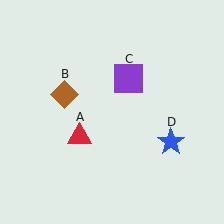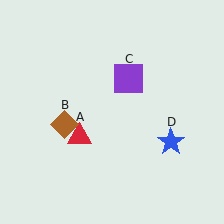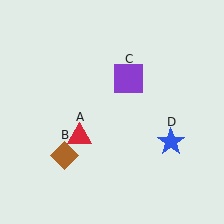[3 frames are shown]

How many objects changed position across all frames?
1 object changed position: brown diamond (object B).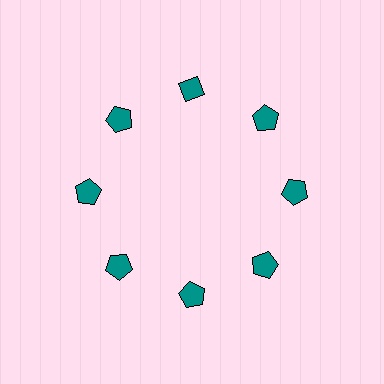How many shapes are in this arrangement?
There are 8 shapes arranged in a ring pattern.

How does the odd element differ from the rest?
It has a different shape: diamond instead of pentagon.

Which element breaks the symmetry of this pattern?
The teal diamond at roughly the 12 o'clock position breaks the symmetry. All other shapes are teal pentagons.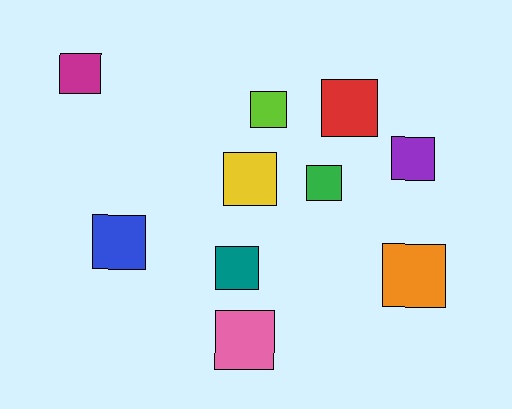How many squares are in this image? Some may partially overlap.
There are 10 squares.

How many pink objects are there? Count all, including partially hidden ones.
There is 1 pink object.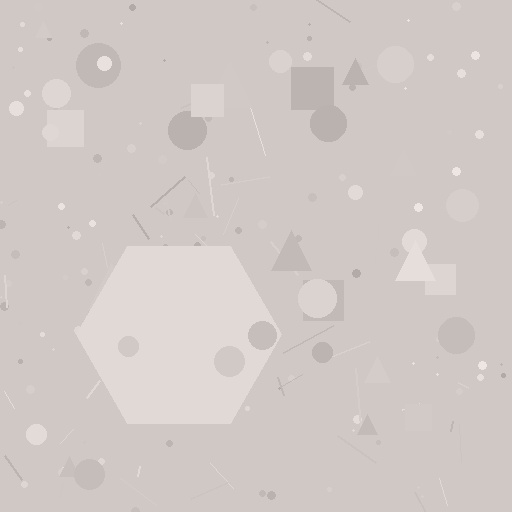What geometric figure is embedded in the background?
A hexagon is embedded in the background.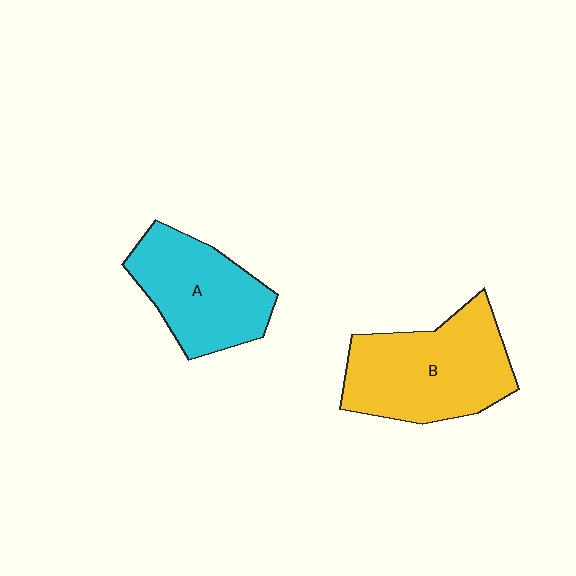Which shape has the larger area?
Shape B (yellow).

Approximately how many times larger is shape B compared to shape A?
Approximately 1.2 times.